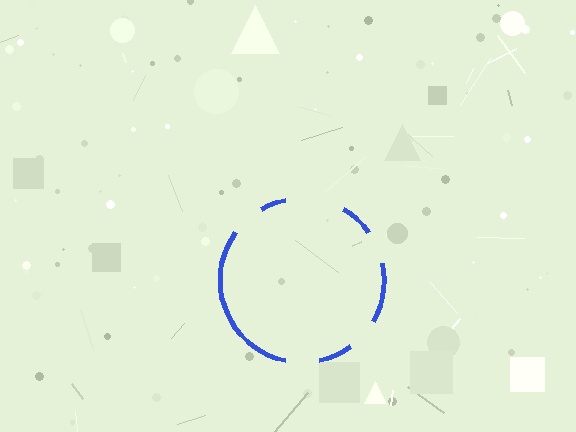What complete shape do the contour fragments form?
The contour fragments form a circle.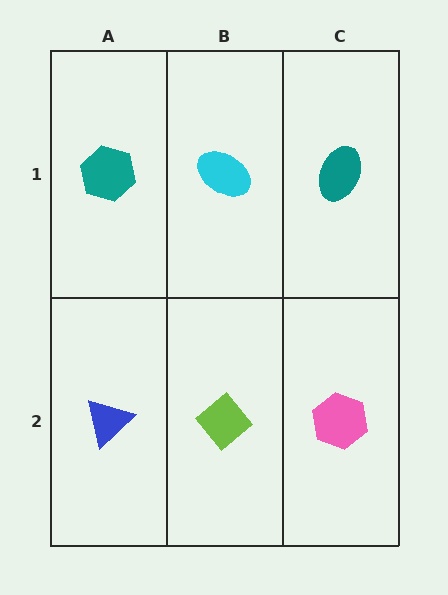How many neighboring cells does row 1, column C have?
2.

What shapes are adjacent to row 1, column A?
A blue triangle (row 2, column A), a cyan ellipse (row 1, column B).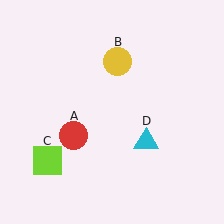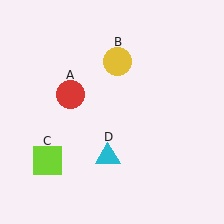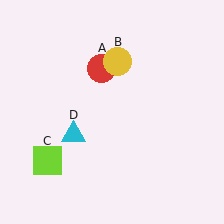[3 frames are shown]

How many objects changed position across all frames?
2 objects changed position: red circle (object A), cyan triangle (object D).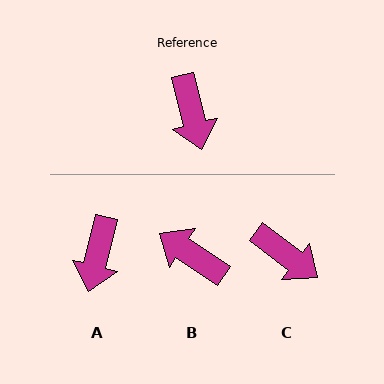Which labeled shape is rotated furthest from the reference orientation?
B, about 138 degrees away.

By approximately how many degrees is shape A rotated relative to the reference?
Approximately 28 degrees clockwise.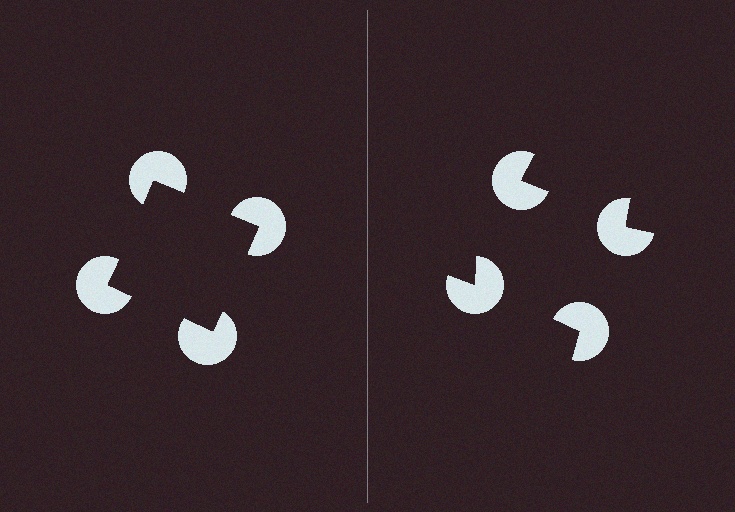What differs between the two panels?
The pac-man discs are positioned identically on both sides; only the wedge orientations differ. On the left they align to a square; on the right they are misaligned.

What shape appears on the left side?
An illusory square.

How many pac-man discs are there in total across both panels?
8 — 4 on each side.